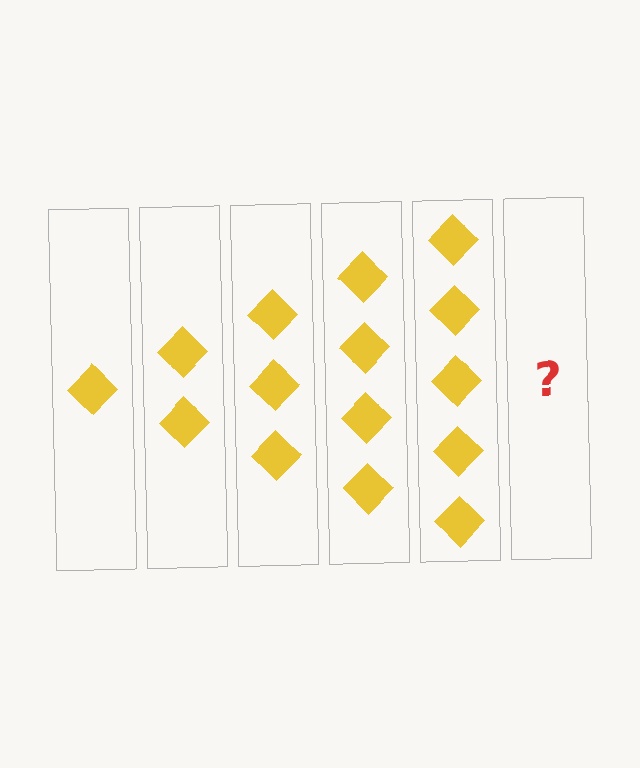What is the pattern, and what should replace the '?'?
The pattern is that each step adds one more diamond. The '?' should be 6 diamonds.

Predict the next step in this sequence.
The next step is 6 diamonds.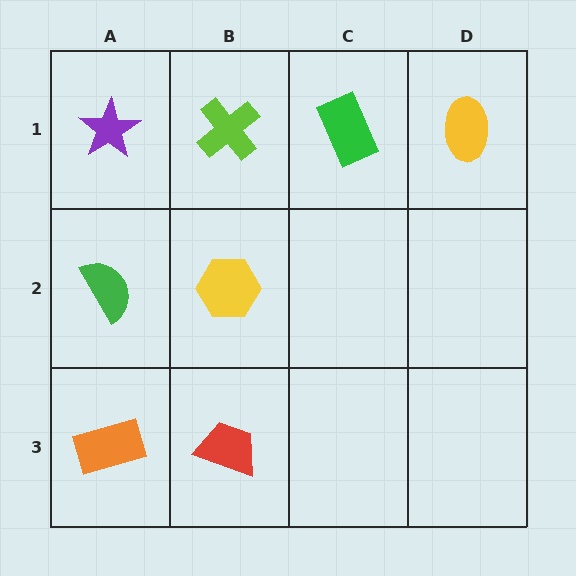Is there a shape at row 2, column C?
No, that cell is empty.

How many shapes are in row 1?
4 shapes.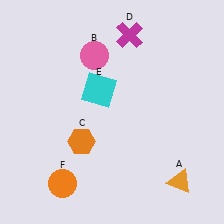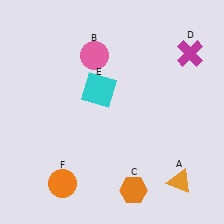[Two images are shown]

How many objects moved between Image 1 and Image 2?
2 objects moved between the two images.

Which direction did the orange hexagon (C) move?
The orange hexagon (C) moved right.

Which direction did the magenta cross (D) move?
The magenta cross (D) moved right.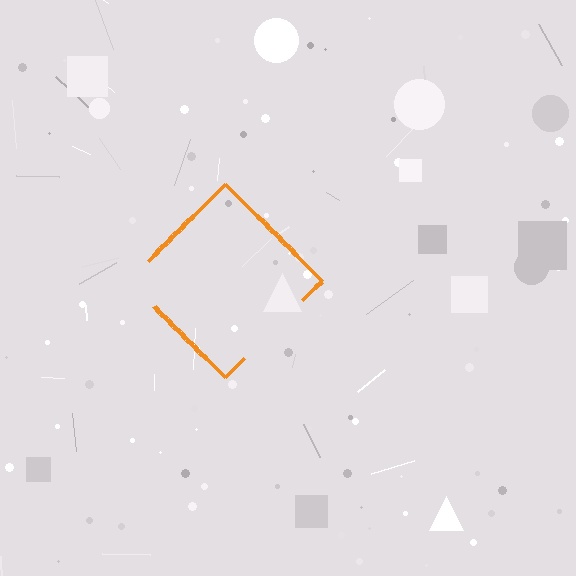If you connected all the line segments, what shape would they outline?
They would outline a diamond.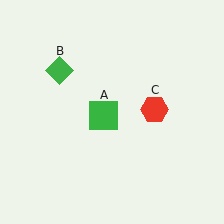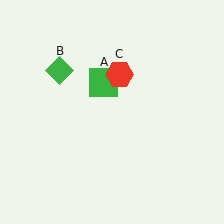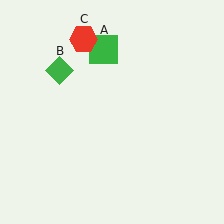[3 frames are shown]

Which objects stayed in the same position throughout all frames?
Green diamond (object B) remained stationary.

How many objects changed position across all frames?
2 objects changed position: green square (object A), red hexagon (object C).